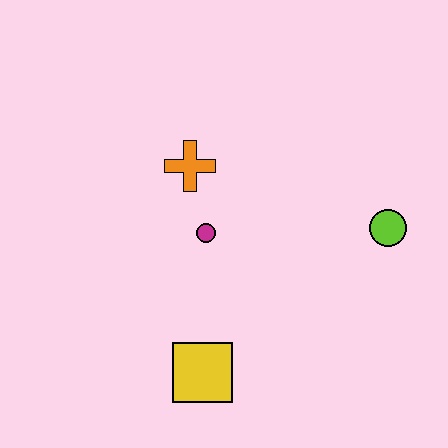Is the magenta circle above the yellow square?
Yes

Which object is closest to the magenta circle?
The orange cross is closest to the magenta circle.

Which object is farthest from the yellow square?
The lime circle is farthest from the yellow square.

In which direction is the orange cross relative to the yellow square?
The orange cross is above the yellow square.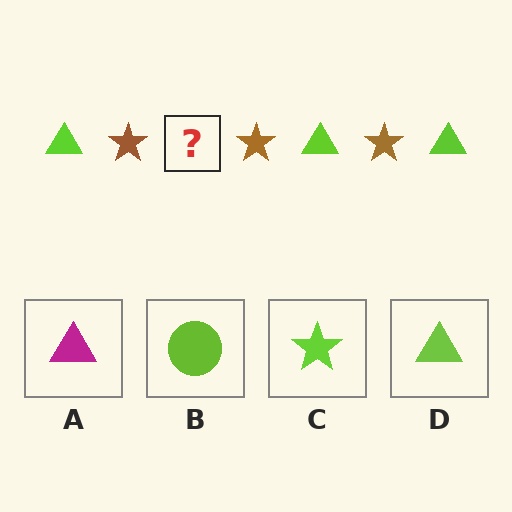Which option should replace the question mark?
Option D.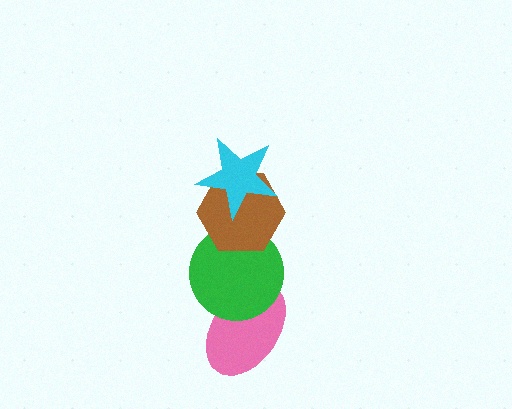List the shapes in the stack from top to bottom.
From top to bottom: the cyan star, the brown hexagon, the green circle, the pink ellipse.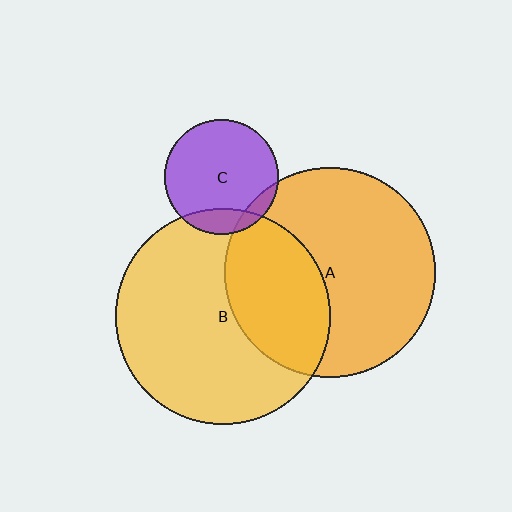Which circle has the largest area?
Circle B (yellow).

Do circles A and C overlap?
Yes.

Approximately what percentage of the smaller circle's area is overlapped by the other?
Approximately 10%.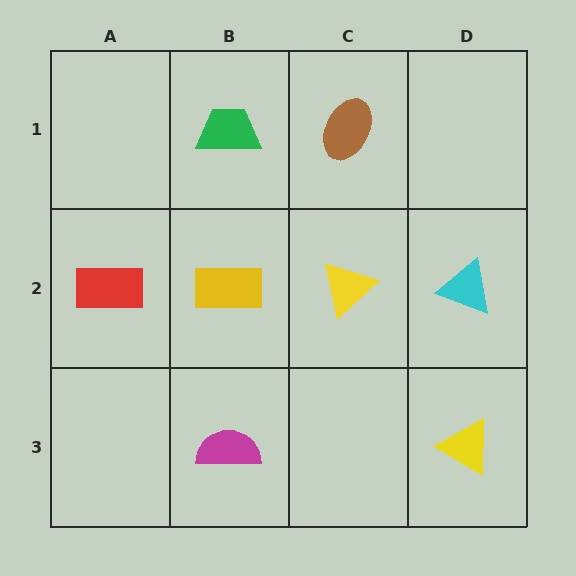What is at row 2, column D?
A cyan triangle.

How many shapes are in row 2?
4 shapes.